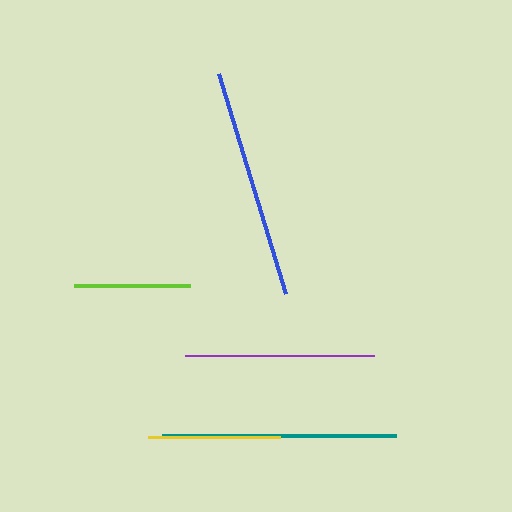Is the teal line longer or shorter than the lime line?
The teal line is longer than the lime line.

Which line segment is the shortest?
The lime line is the shortest at approximately 116 pixels.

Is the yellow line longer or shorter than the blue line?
The blue line is longer than the yellow line.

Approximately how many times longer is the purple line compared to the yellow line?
The purple line is approximately 1.4 times the length of the yellow line.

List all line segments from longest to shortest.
From longest to shortest: teal, blue, purple, yellow, lime.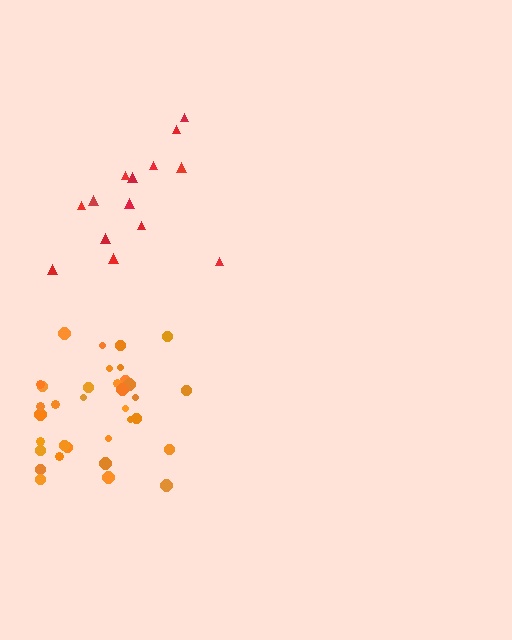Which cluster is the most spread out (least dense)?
Red.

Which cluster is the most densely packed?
Orange.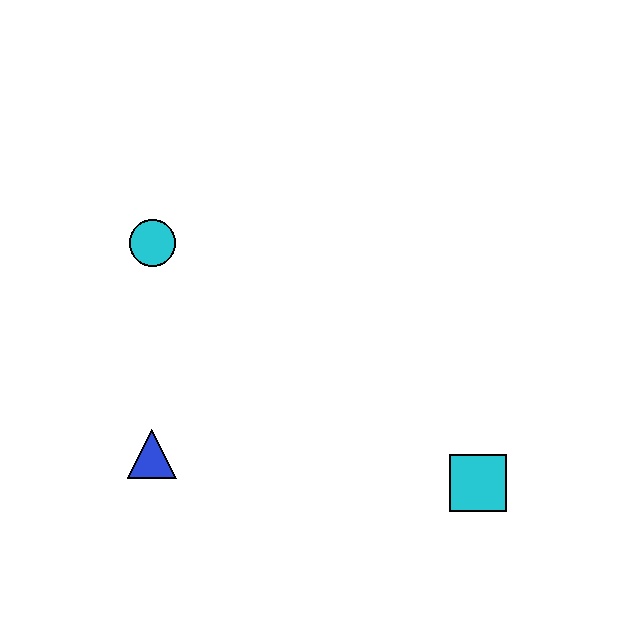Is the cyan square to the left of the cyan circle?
No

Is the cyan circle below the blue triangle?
No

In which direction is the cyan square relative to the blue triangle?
The cyan square is to the right of the blue triangle.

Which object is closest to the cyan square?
The blue triangle is closest to the cyan square.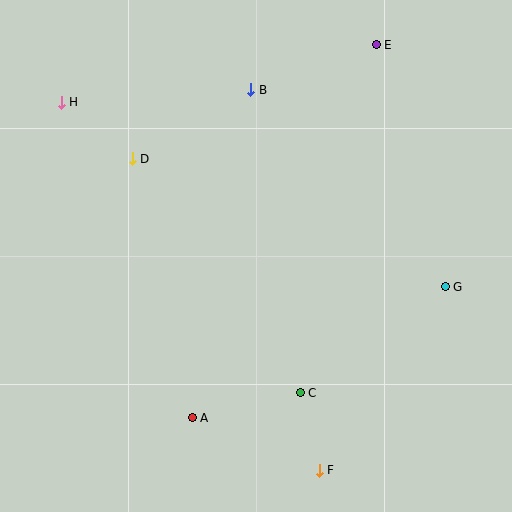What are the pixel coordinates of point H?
Point H is at (61, 102).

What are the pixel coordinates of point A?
Point A is at (192, 418).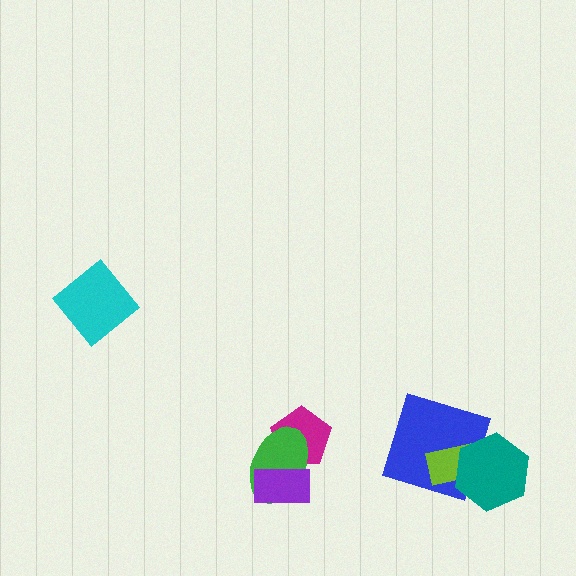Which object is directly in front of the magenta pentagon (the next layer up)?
The green ellipse is directly in front of the magenta pentagon.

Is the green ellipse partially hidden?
Yes, it is partially covered by another shape.